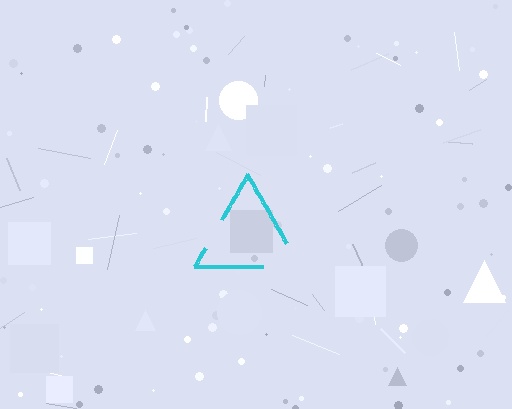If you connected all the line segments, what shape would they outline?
They would outline a triangle.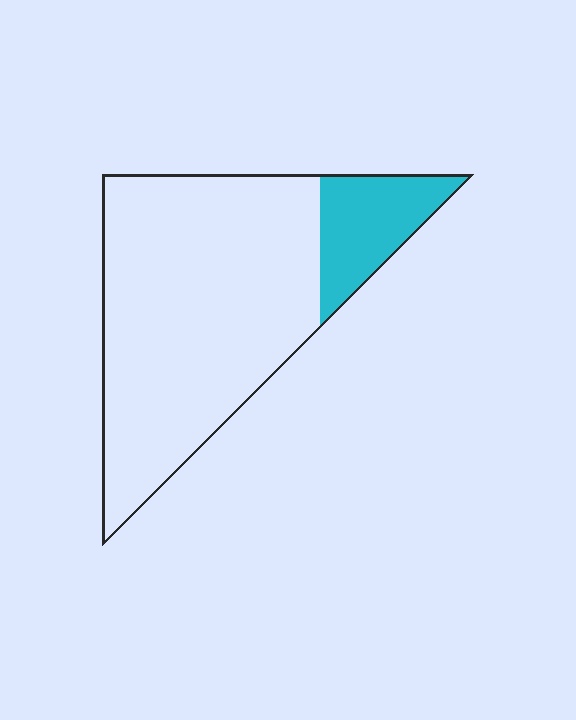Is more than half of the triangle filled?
No.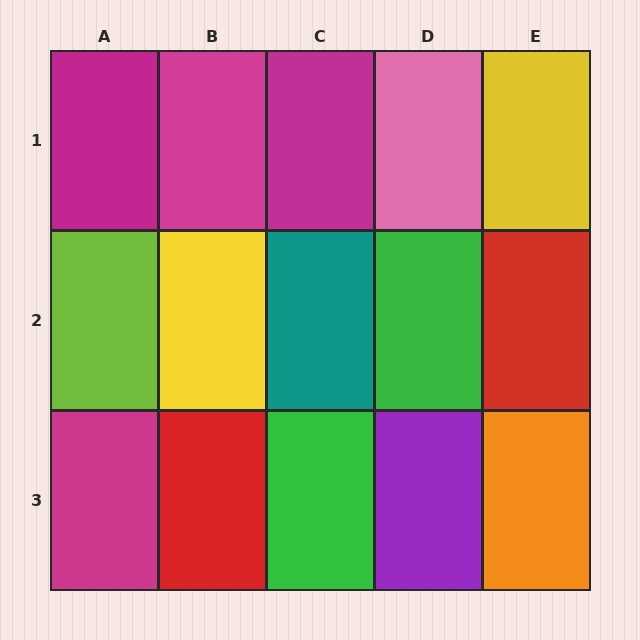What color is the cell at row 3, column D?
Purple.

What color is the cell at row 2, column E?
Red.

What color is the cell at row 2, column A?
Lime.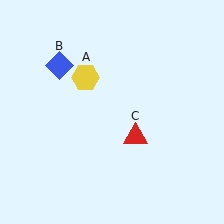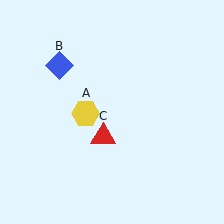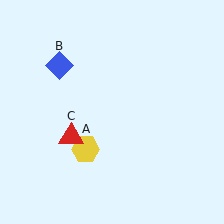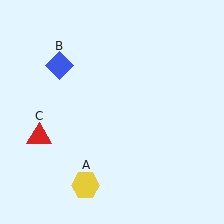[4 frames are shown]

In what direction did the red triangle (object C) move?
The red triangle (object C) moved left.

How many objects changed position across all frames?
2 objects changed position: yellow hexagon (object A), red triangle (object C).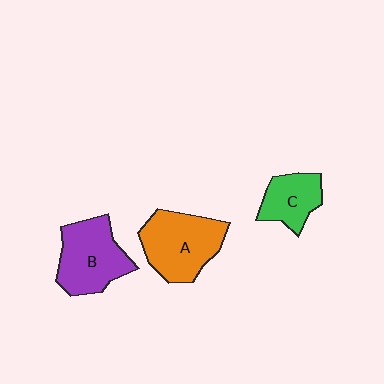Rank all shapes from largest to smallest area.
From largest to smallest: A (orange), B (purple), C (green).